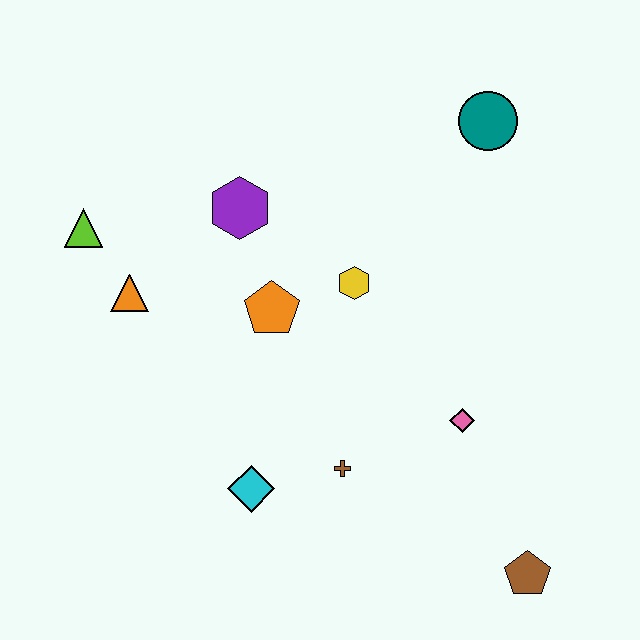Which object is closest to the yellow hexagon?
The orange pentagon is closest to the yellow hexagon.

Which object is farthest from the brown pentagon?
The lime triangle is farthest from the brown pentagon.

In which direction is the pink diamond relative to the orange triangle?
The pink diamond is to the right of the orange triangle.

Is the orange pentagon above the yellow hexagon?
No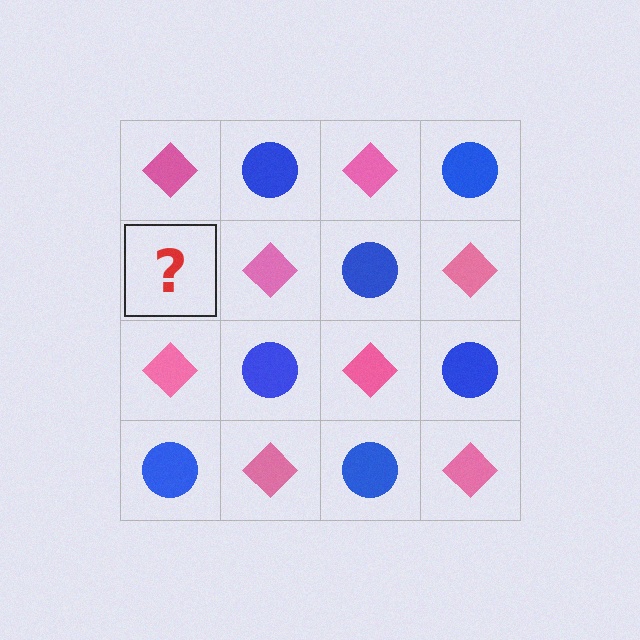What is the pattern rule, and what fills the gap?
The rule is that it alternates pink diamond and blue circle in a checkerboard pattern. The gap should be filled with a blue circle.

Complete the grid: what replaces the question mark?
The question mark should be replaced with a blue circle.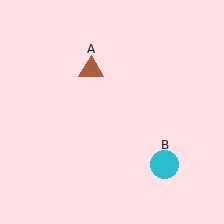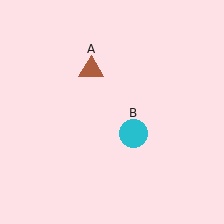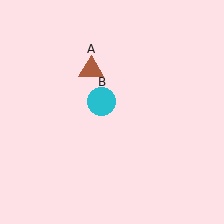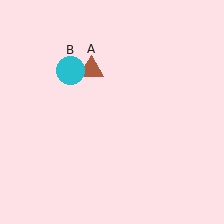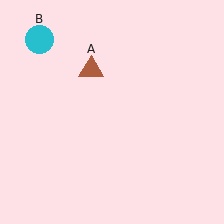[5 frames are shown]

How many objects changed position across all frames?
1 object changed position: cyan circle (object B).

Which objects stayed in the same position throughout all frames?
Brown triangle (object A) remained stationary.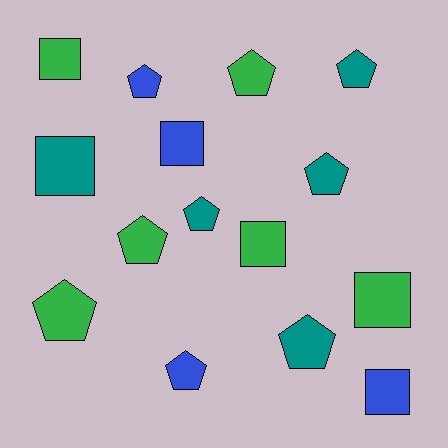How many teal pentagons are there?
There are 4 teal pentagons.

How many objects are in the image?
There are 15 objects.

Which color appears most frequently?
Green, with 6 objects.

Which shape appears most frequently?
Pentagon, with 9 objects.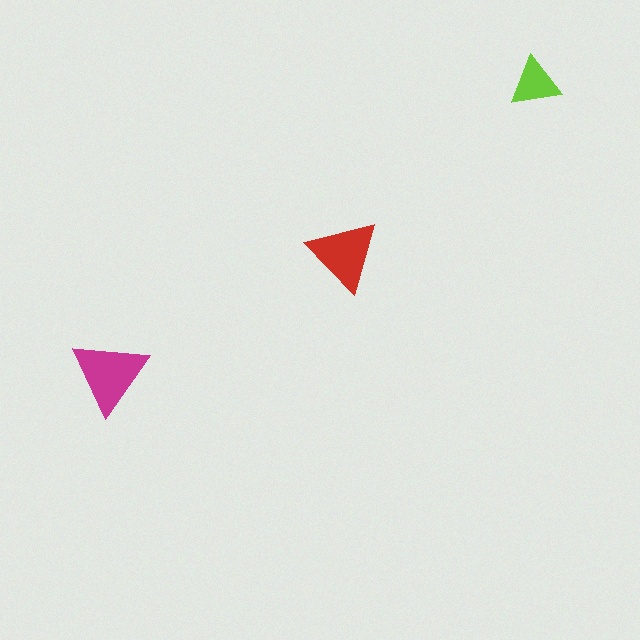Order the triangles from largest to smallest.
the magenta one, the red one, the lime one.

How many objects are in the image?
There are 3 objects in the image.